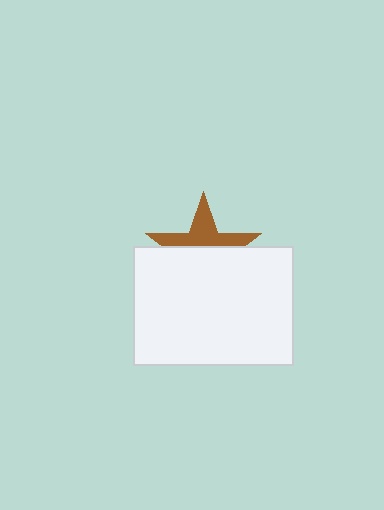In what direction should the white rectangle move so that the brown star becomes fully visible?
The white rectangle should move down. That is the shortest direction to clear the overlap and leave the brown star fully visible.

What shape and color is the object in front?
The object in front is a white rectangle.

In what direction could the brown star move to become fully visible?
The brown star could move up. That would shift it out from behind the white rectangle entirely.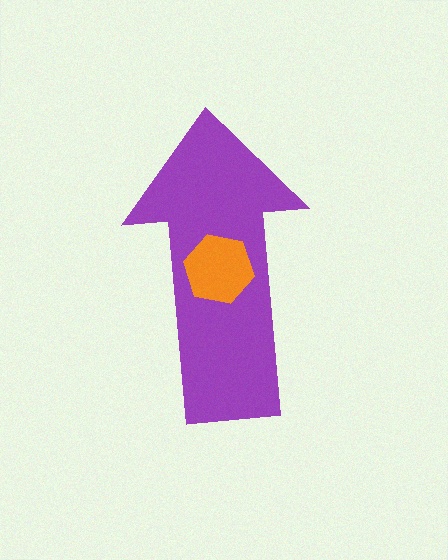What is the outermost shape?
The purple arrow.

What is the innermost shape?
The orange hexagon.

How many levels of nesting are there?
2.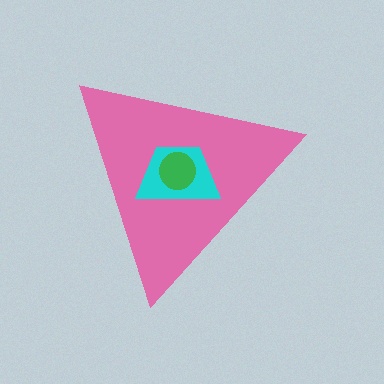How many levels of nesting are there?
3.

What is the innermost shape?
The green circle.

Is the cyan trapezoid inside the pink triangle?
Yes.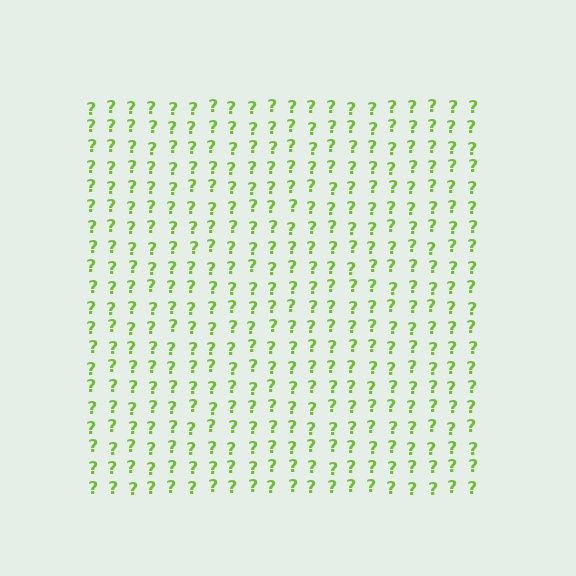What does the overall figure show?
The overall figure shows a square.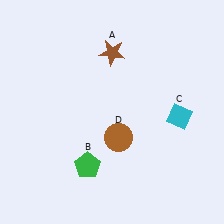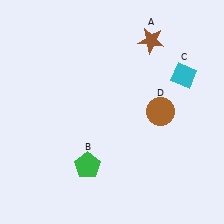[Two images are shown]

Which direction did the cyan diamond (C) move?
The cyan diamond (C) moved up.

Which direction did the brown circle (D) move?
The brown circle (D) moved right.